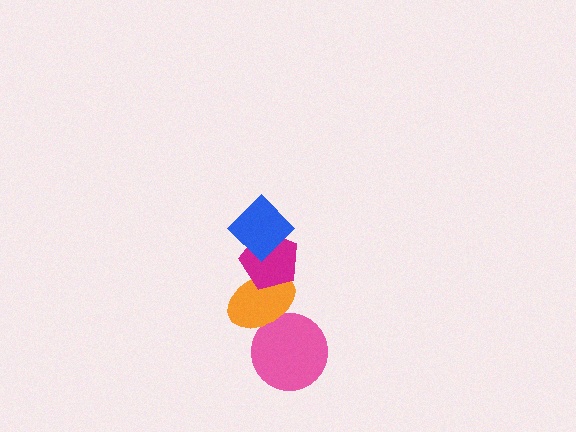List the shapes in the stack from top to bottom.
From top to bottom: the blue diamond, the magenta pentagon, the orange ellipse, the pink circle.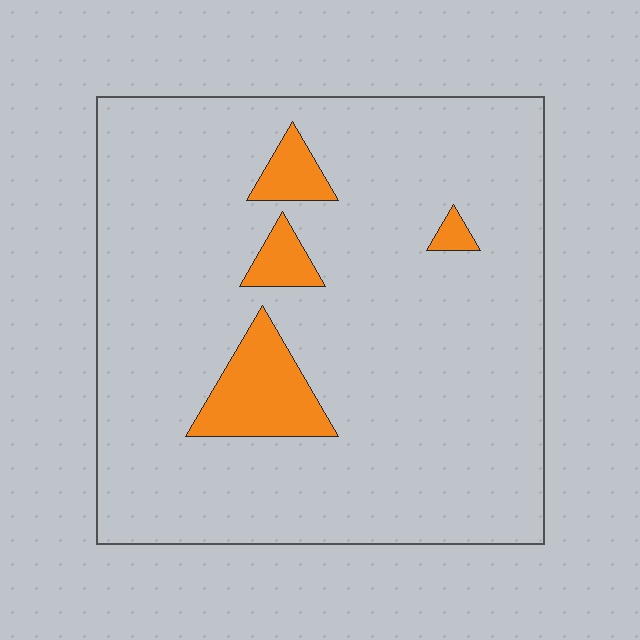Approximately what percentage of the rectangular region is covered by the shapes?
Approximately 10%.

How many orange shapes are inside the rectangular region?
4.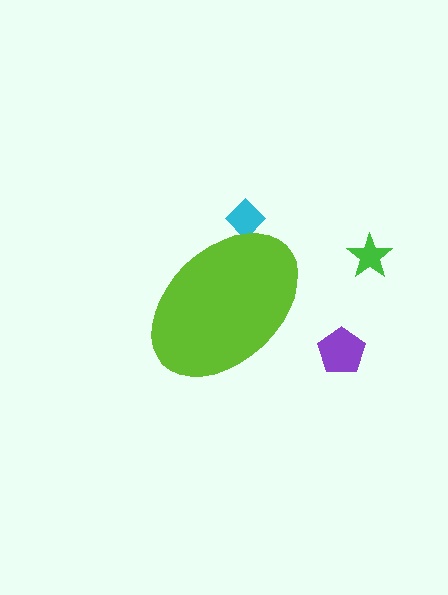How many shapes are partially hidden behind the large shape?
1 shape is partially hidden.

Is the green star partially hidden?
No, the green star is fully visible.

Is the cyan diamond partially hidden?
Yes, the cyan diamond is partially hidden behind the lime ellipse.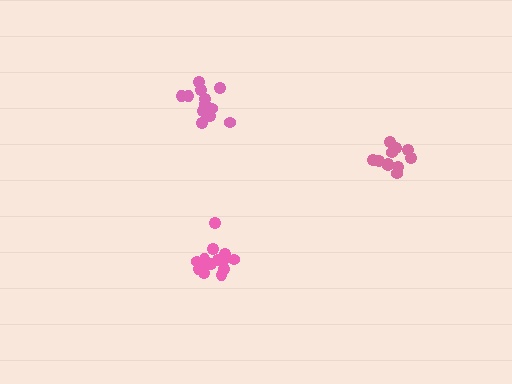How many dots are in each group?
Group 1: 11 dots, Group 2: 13 dots, Group 3: 17 dots (41 total).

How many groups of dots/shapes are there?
There are 3 groups.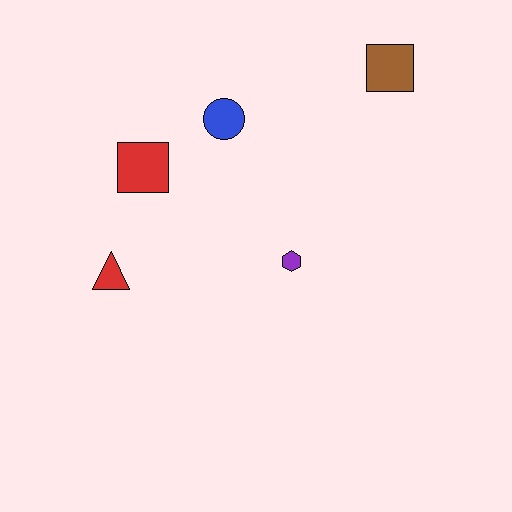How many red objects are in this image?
There are 2 red objects.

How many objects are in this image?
There are 5 objects.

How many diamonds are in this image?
There are no diamonds.